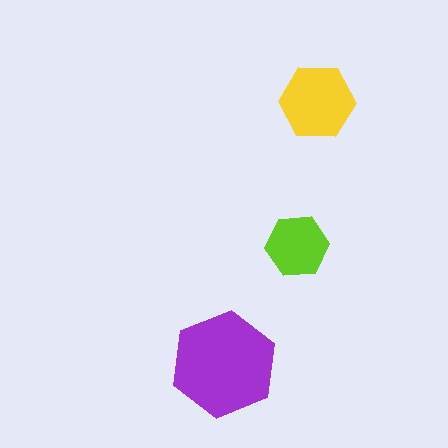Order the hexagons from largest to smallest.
the purple one, the yellow one, the lime one.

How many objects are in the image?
There are 3 objects in the image.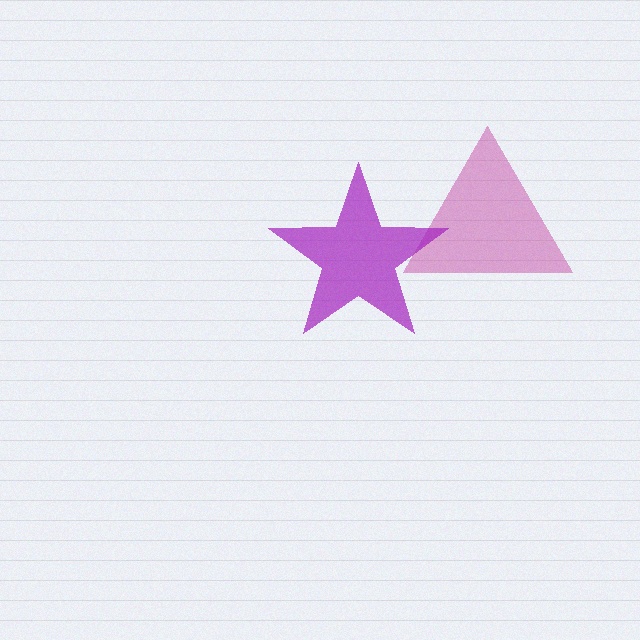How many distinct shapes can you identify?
There are 2 distinct shapes: a magenta triangle, a purple star.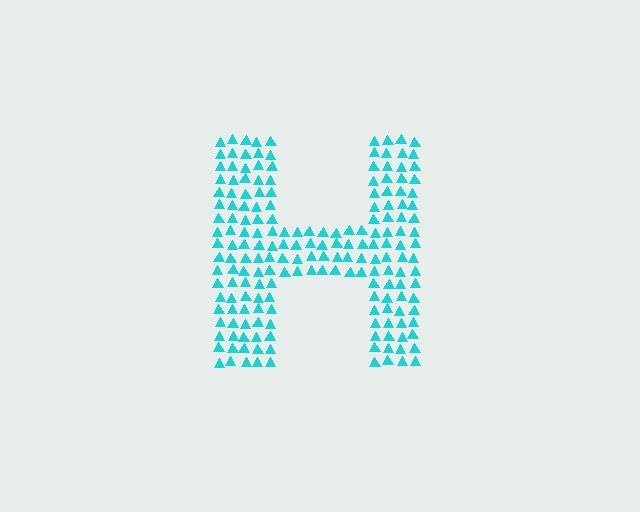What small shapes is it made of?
It is made of small triangles.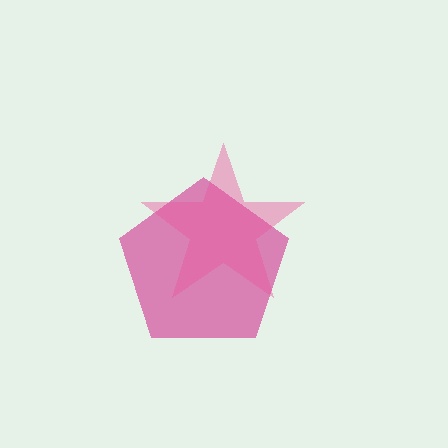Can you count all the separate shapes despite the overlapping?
Yes, there are 2 separate shapes.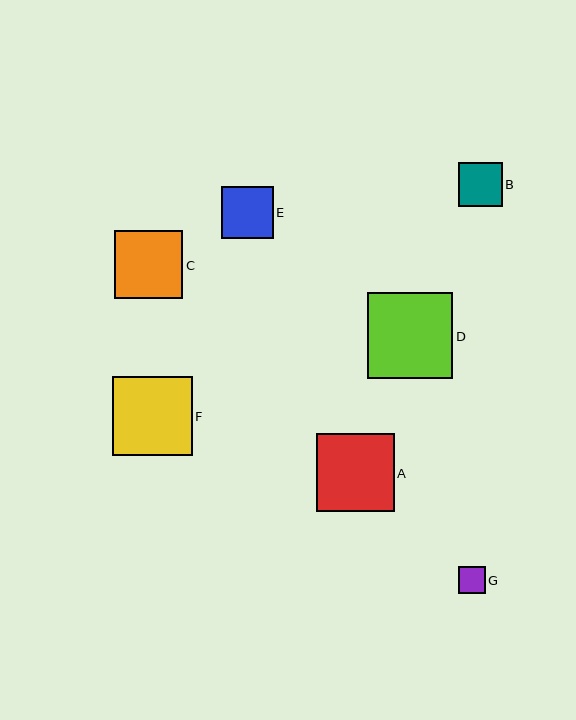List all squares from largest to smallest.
From largest to smallest: D, F, A, C, E, B, G.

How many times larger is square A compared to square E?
Square A is approximately 1.5 times the size of square E.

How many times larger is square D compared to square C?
Square D is approximately 1.3 times the size of square C.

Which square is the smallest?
Square G is the smallest with a size of approximately 26 pixels.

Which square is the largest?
Square D is the largest with a size of approximately 85 pixels.